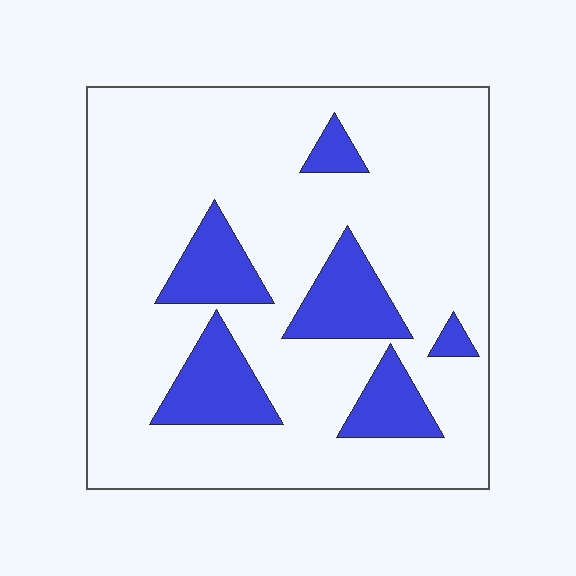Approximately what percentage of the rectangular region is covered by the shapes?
Approximately 20%.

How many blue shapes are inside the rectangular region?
6.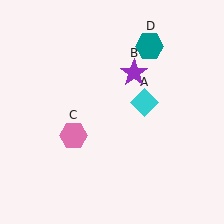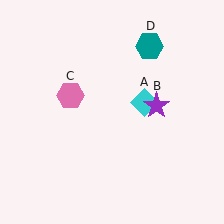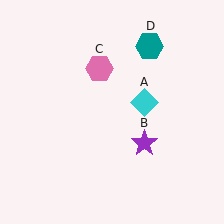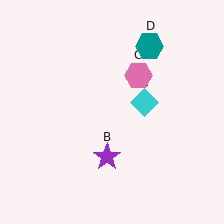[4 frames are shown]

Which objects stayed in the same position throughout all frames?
Cyan diamond (object A) and teal hexagon (object D) remained stationary.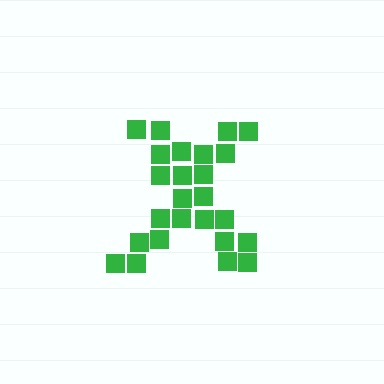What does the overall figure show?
The overall figure shows the letter X.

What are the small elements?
The small elements are squares.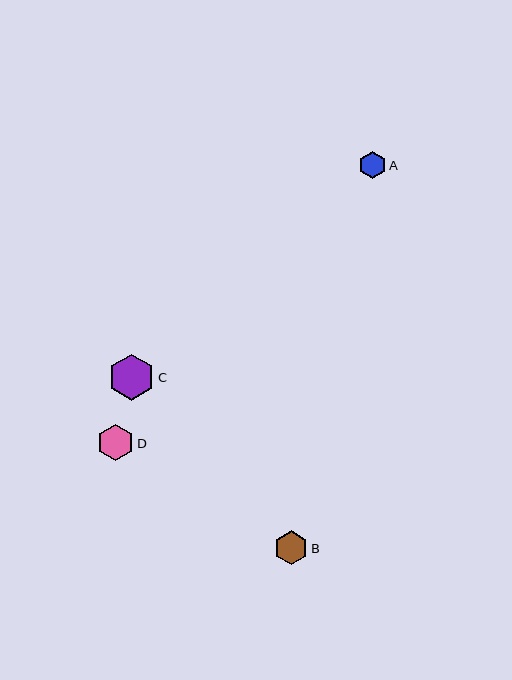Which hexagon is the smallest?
Hexagon A is the smallest with a size of approximately 27 pixels.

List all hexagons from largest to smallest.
From largest to smallest: C, D, B, A.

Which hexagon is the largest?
Hexagon C is the largest with a size of approximately 46 pixels.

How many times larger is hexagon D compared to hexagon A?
Hexagon D is approximately 1.3 times the size of hexagon A.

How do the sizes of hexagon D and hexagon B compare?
Hexagon D and hexagon B are approximately the same size.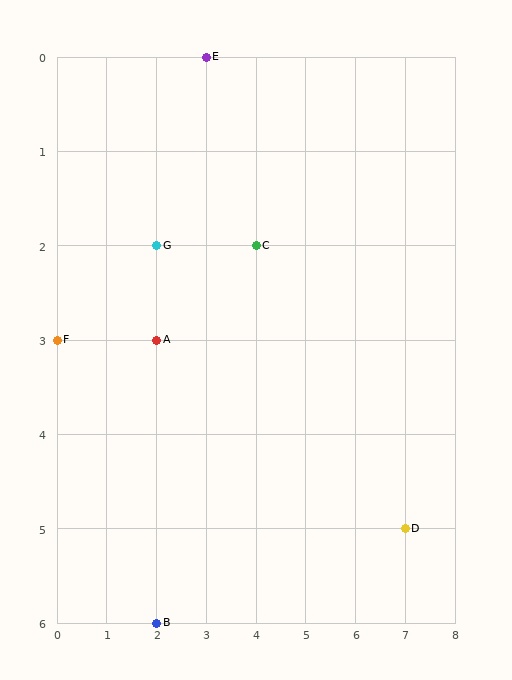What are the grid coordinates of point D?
Point D is at grid coordinates (7, 5).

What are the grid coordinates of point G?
Point G is at grid coordinates (2, 2).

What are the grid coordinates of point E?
Point E is at grid coordinates (3, 0).